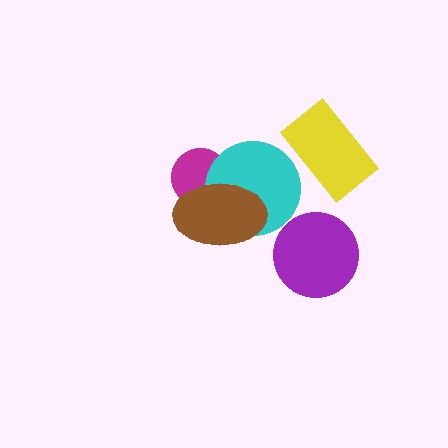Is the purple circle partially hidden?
No, no other shape covers it.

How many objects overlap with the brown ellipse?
2 objects overlap with the brown ellipse.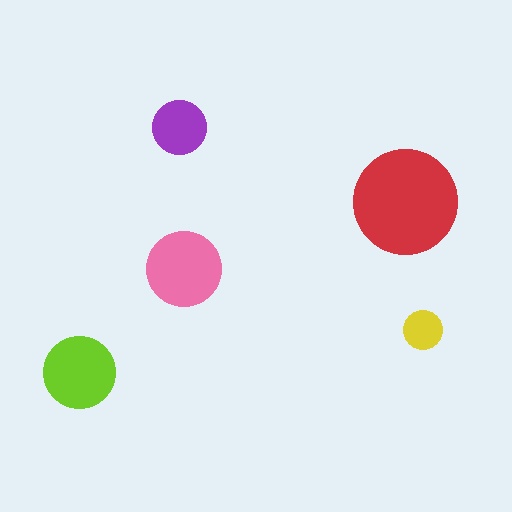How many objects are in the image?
There are 5 objects in the image.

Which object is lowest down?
The lime circle is bottommost.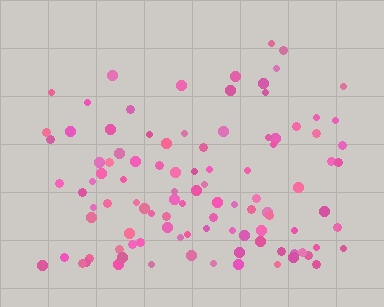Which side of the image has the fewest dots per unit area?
The top.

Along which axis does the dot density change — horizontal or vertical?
Vertical.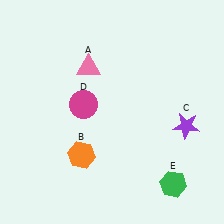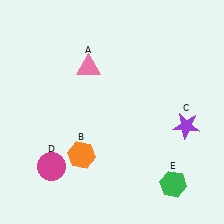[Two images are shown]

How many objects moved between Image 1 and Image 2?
1 object moved between the two images.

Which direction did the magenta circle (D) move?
The magenta circle (D) moved down.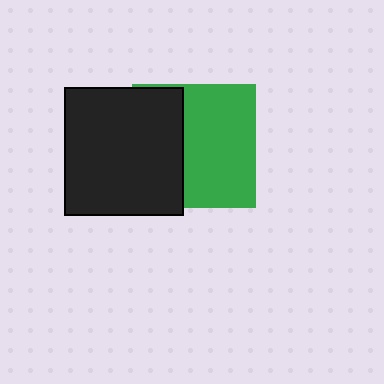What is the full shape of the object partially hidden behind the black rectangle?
The partially hidden object is a green square.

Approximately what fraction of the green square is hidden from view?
Roughly 41% of the green square is hidden behind the black rectangle.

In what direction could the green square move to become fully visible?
The green square could move right. That would shift it out from behind the black rectangle entirely.